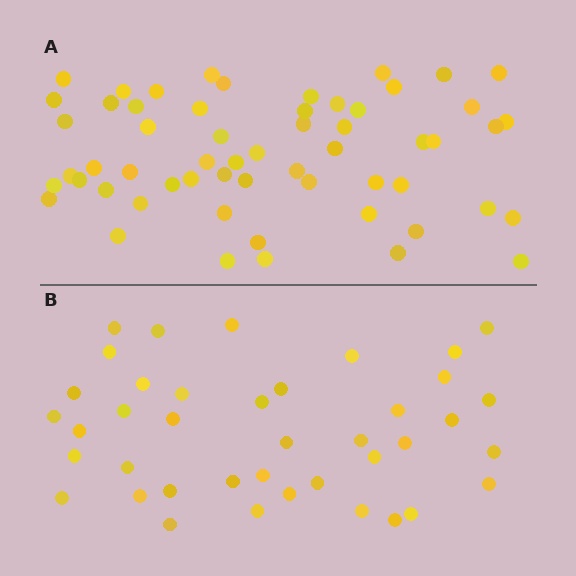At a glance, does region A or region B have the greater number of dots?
Region A (the top region) has more dots.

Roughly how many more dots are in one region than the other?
Region A has approximately 20 more dots than region B.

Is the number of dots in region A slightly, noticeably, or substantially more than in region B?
Region A has substantially more. The ratio is roughly 1.4 to 1.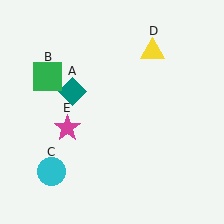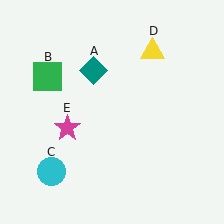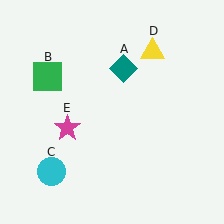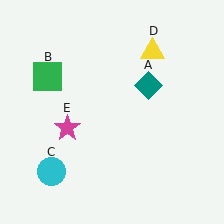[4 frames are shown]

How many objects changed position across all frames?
1 object changed position: teal diamond (object A).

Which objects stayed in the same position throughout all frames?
Green square (object B) and cyan circle (object C) and yellow triangle (object D) and magenta star (object E) remained stationary.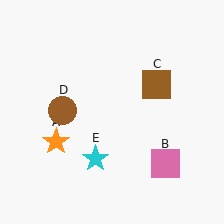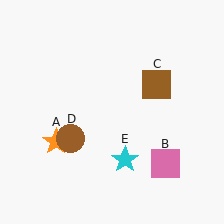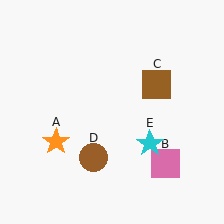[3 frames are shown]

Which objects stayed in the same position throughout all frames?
Orange star (object A) and pink square (object B) and brown square (object C) remained stationary.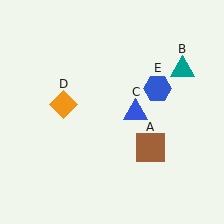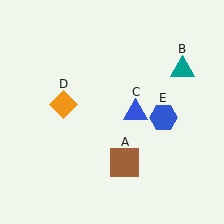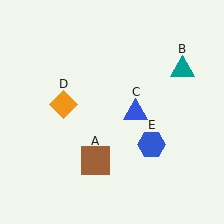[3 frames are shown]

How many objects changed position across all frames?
2 objects changed position: brown square (object A), blue hexagon (object E).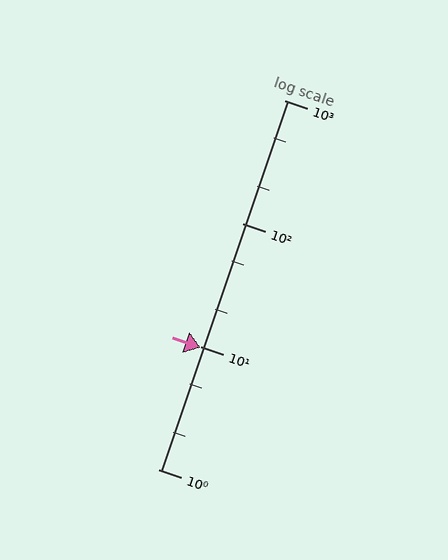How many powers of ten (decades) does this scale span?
The scale spans 3 decades, from 1 to 1000.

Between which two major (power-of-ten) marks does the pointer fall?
The pointer is between 1 and 10.